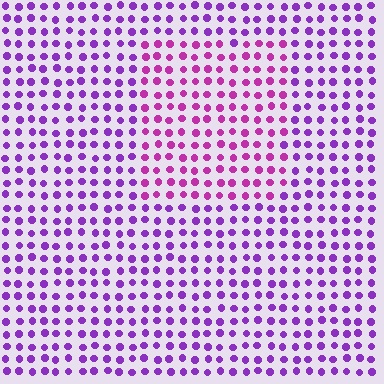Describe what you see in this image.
The image is filled with small purple elements in a uniform arrangement. A rectangle-shaped region is visible where the elements are tinted to a slightly different hue, forming a subtle color boundary.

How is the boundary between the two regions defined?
The boundary is defined purely by a slight shift in hue (about 31 degrees). Spacing, size, and orientation are identical on both sides.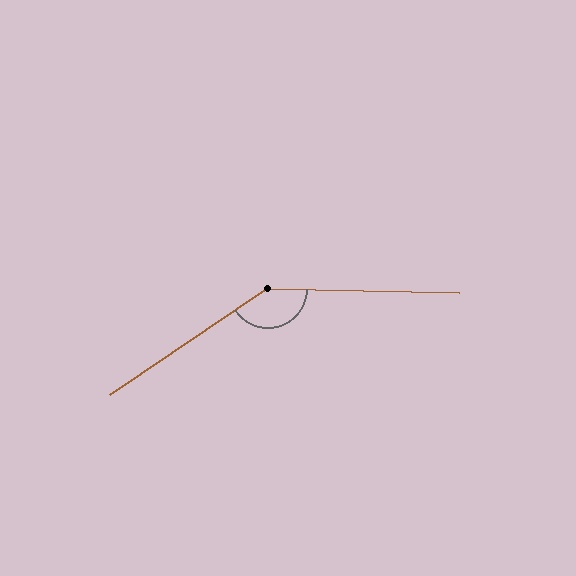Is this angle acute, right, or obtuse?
It is obtuse.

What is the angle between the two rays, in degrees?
Approximately 145 degrees.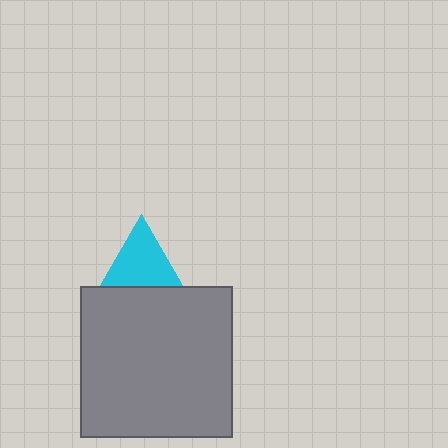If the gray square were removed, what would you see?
You would see the complete cyan triangle.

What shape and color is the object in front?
The object in front is a gray square.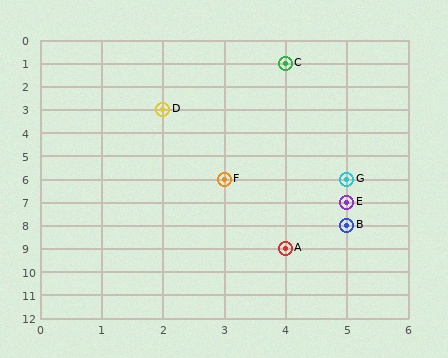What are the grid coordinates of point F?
Point F is at grid coordinates (3, 6).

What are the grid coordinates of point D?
Point D is at grid coordinates (2, 3).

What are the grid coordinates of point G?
Point G is at grid coordinates (5, 6).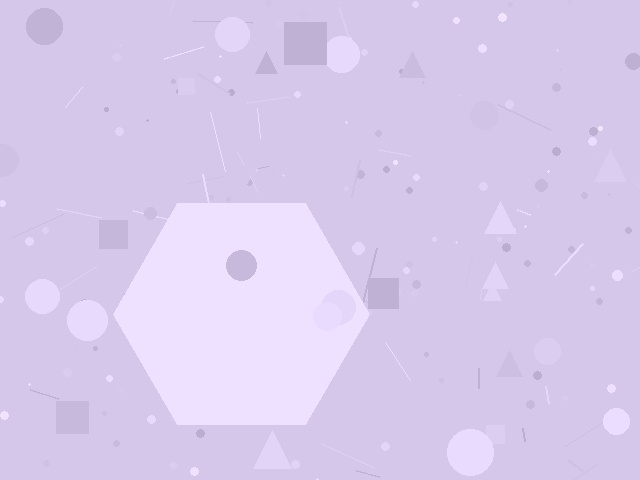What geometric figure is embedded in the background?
A hexagon is embedded in the background.